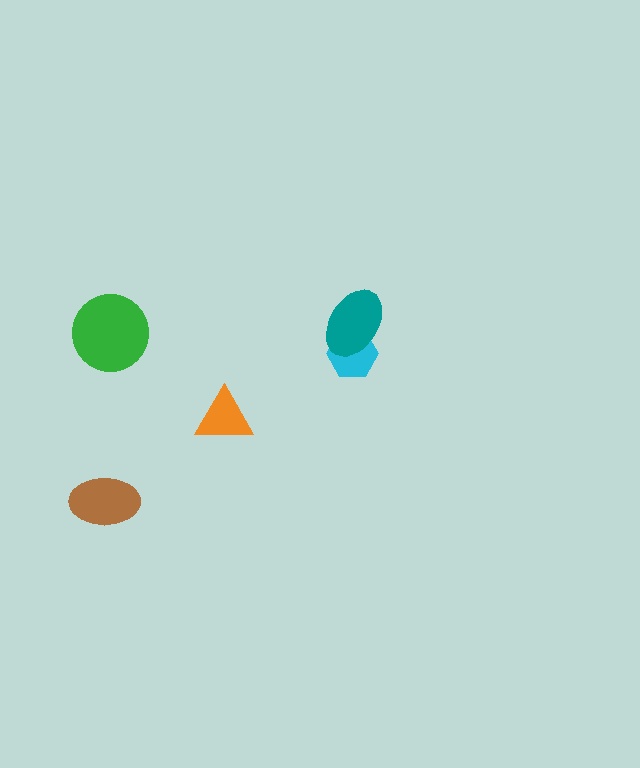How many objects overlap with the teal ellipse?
1 object overlaps with the teal ellipse.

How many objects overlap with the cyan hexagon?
1 object overlaps with the cyan hexagon.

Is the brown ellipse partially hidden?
No, no other shape covers it.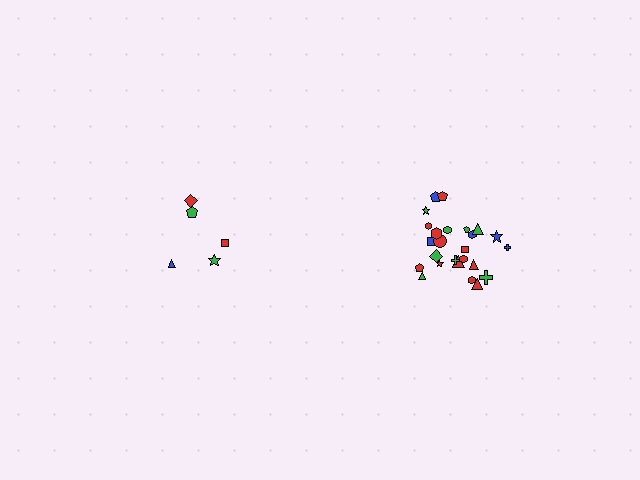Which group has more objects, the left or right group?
The right group.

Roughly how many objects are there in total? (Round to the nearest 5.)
Roughly 30 objects in total.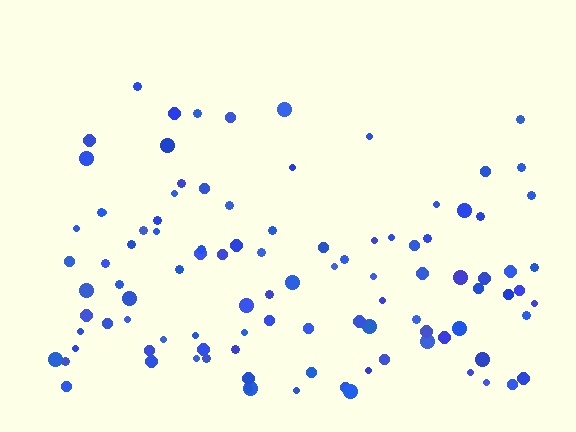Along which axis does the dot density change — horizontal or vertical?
Vertical.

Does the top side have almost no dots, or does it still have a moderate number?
Still a moderate number, just noticeably fewer than the bottom.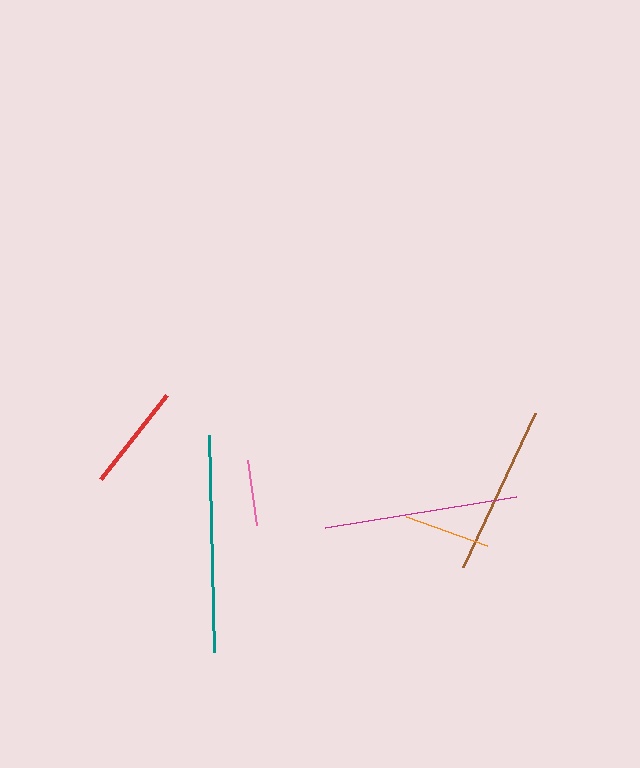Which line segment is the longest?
The teal line is the longest at approximately 217 pixels.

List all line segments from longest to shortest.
From longest to shortest: teal, magenta, brown, red, orange, pink.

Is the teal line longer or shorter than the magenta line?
The teal line is longer than the magenta line.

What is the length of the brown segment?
The brown segment is approximately 170 pixels long.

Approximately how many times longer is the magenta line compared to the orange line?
The magenta line is approximately 2.3 times the length of the orange line.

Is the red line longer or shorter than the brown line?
The brown line is longer than the red line.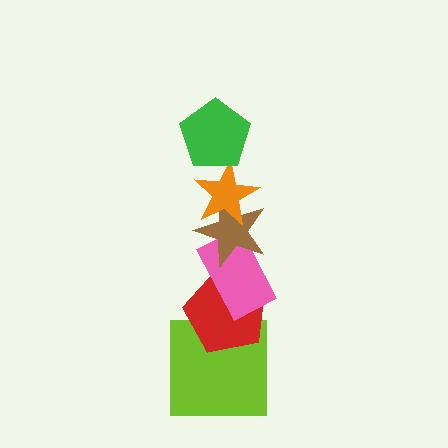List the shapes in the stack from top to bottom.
From top to bottom: the green pentagon, the orange star, the brown star, the pink rectangle, the red pentagon, the lime square.